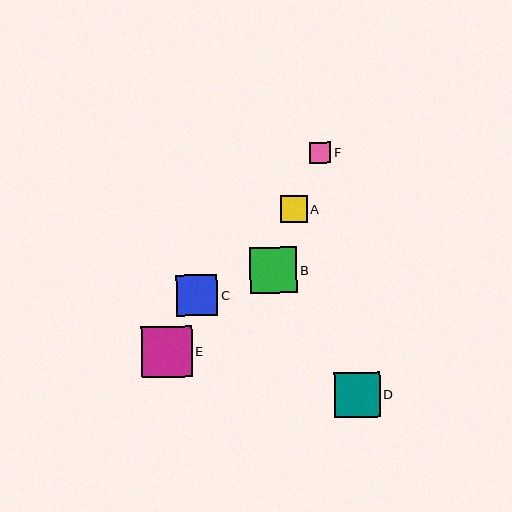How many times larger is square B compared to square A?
Square B is approximately 1.7 times the size of square A.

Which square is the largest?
Square E is the largest with a size of approximately 51 pixels.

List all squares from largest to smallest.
From largest to smallest: E, B, D, C, A, F.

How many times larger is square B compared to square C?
Square B is approximately 1.1 times the size of square C.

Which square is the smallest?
Square F is the smallest with a size of approximately 21 pixels.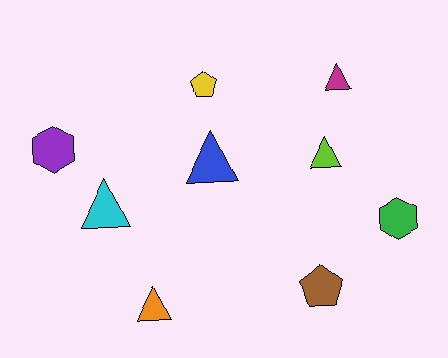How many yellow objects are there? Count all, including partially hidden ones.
There is 1 yellow object.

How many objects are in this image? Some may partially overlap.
There are 9 objects.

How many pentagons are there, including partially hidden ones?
There are 2 pentagons.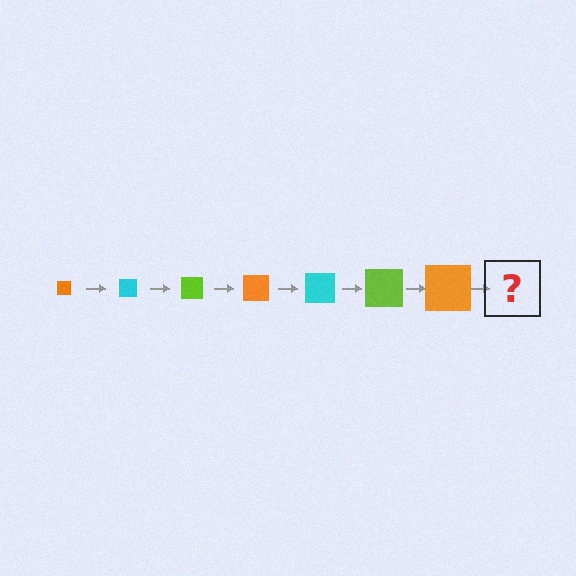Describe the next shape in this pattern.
It should be a cyan square, larger than the previous one.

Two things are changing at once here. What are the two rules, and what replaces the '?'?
The two rules are that the square grows larger each step and the color cycles through orange, cyan, and lime. The '?' should be a cyan square, larger than the previous one.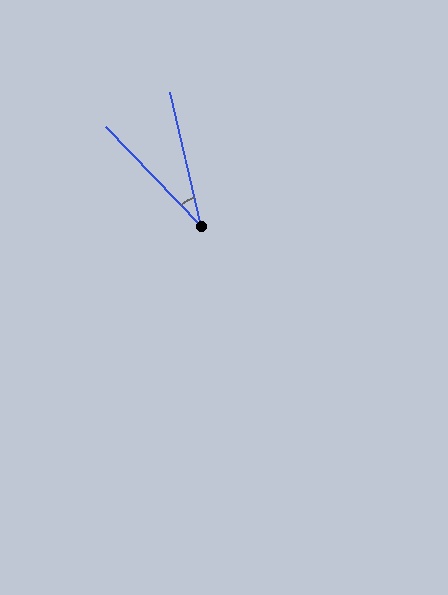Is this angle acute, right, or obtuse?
It is acute.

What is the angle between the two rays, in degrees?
Approximately 31 degrees.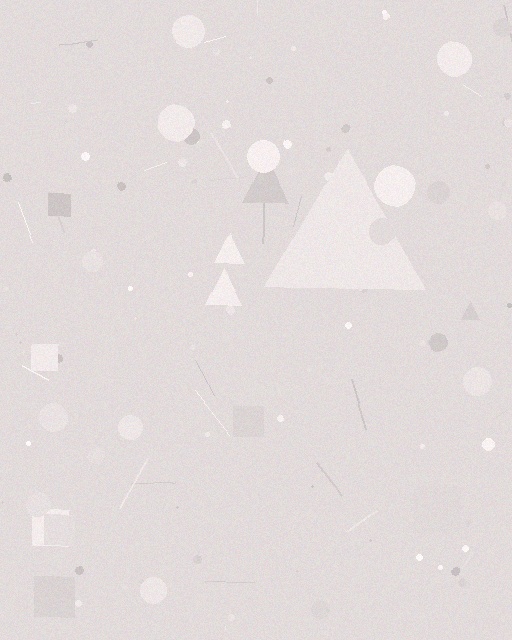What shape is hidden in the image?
A triangle is hidden in the image.